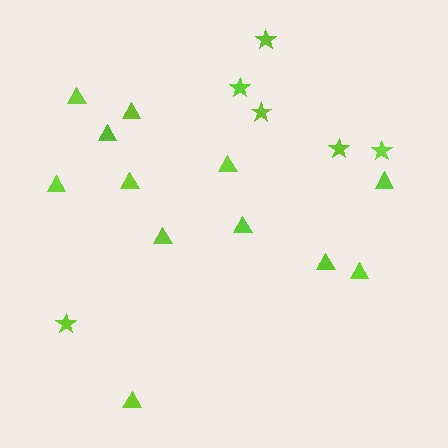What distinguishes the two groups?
There are 2 groups: one group of stars (6) and one group of triangles (12).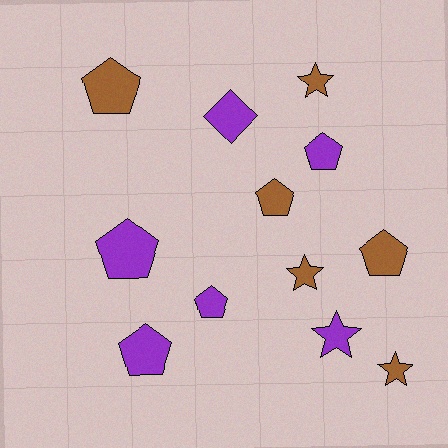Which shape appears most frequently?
Pentagon, with 7 objects.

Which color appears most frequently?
Purple, with 6 objects.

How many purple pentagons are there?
There are 4 purple pentagons.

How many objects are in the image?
There are 12 objects.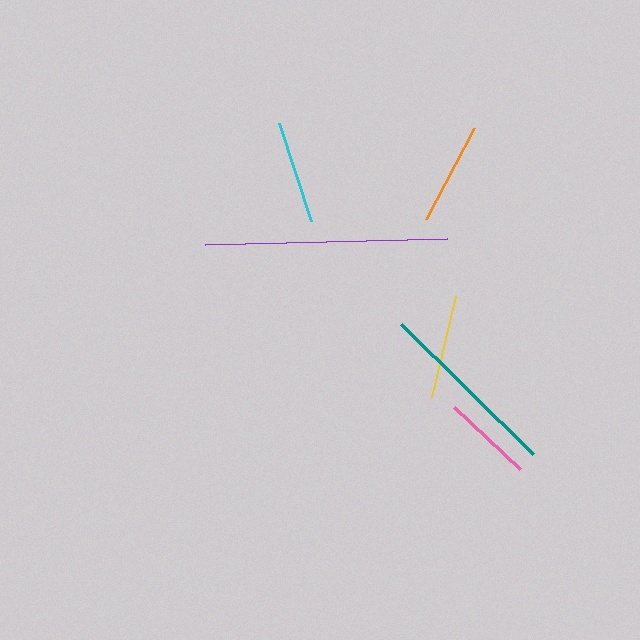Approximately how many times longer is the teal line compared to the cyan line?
The teal line is approximately 1.8 times the length of the cyan line.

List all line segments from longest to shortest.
From longest to shortest: purple, teal, yellow, cyan, orange, pink.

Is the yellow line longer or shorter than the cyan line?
The yellow line is longer than the cyan line.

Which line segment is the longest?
The purple line is the longest at approximately 243 pixels.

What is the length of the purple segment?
The purple segment is approximately 243 pixels long.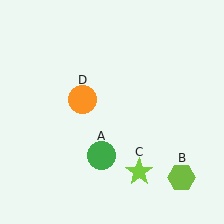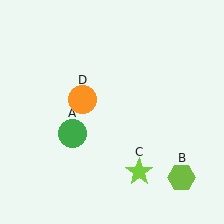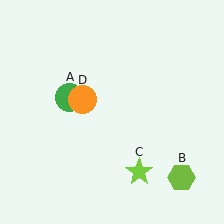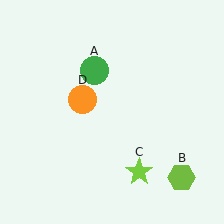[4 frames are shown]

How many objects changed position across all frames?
1 object changed position: green circle (object A).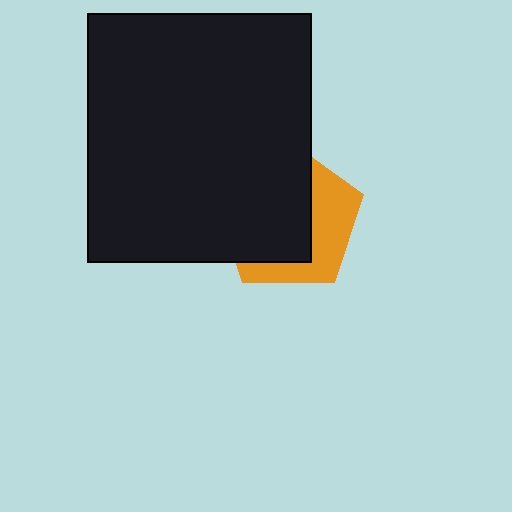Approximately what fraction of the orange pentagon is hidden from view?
Roughly 61% of the orange pentagon is hidden behind the black rectangle.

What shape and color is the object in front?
The object in front is a black rectangle.